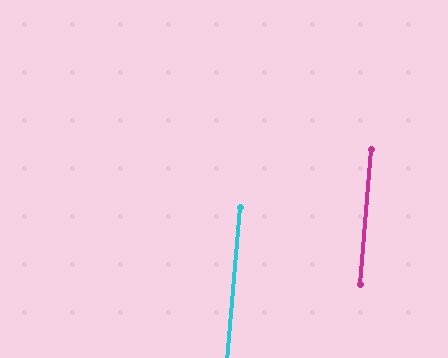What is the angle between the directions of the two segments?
Approximately 0 degrees.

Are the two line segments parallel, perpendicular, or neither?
Parallel — their directions differ by only 0.3°.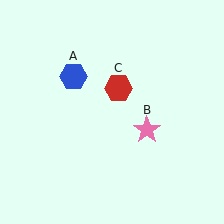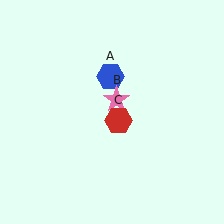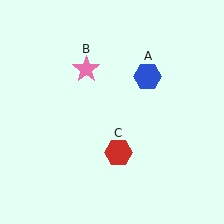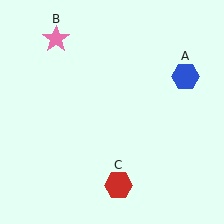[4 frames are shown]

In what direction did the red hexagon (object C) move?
The red hexagon (object C) moved down.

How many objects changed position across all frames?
3 objects changed position: blue hexagon (object A), pink star (object B), red hexagon (object C).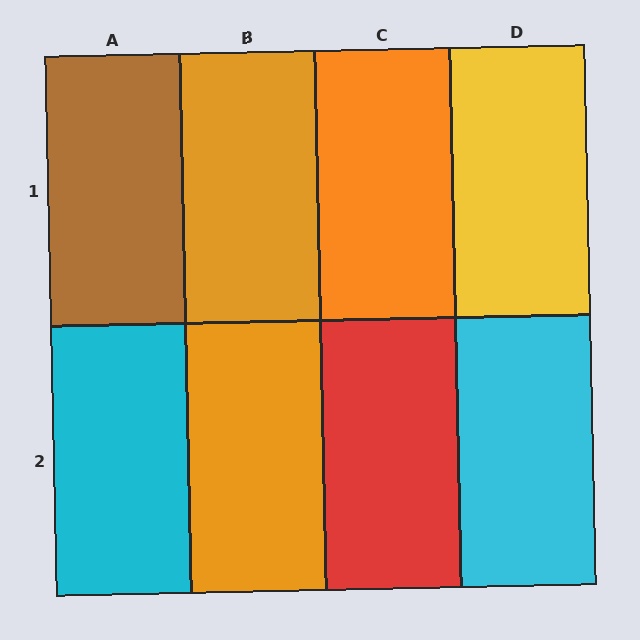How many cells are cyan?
2 cells are cyan.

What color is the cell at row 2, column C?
Red.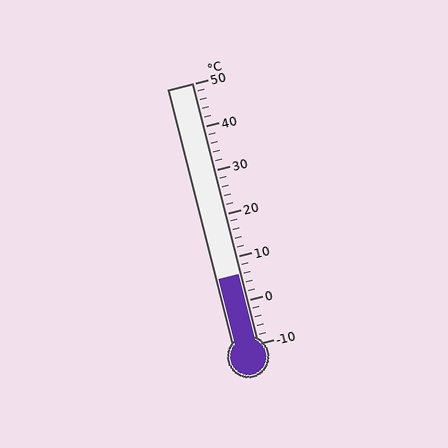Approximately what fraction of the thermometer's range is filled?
The thermometer is filled to approximately 25% of its range.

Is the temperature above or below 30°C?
The temperature is below 30°C.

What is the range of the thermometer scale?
The thermometer scale ranges from -10°C to 50°C.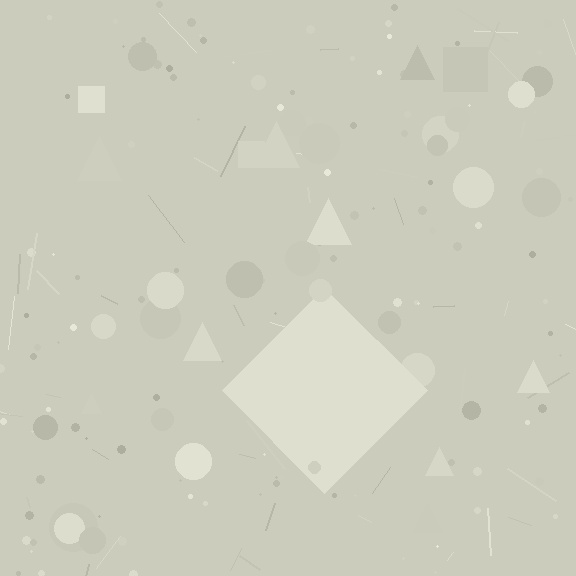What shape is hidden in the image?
A diamond is hidden in the image.